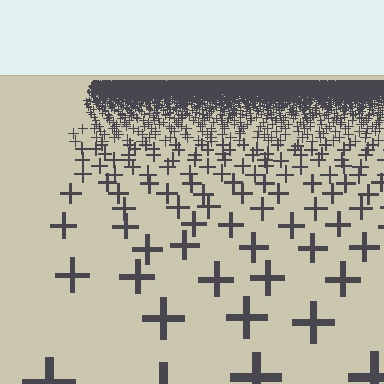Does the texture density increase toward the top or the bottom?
Density increases toward the top.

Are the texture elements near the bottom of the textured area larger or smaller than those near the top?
Larger. Near the bottom, elements are closer to the viewer and appear at a bigger on-screen size.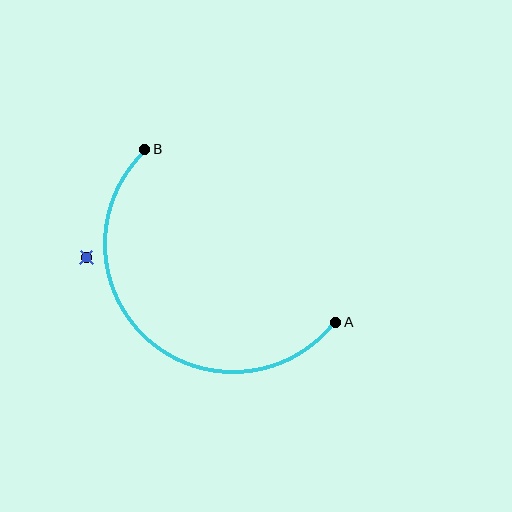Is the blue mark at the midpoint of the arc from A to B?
No — the blue mark does not lie on the arc at all. It sits slightly outside the curve.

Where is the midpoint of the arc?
The arc midpoint is the point on the curve farthest from the straight line joining A and B. It sits below and to the left of that line.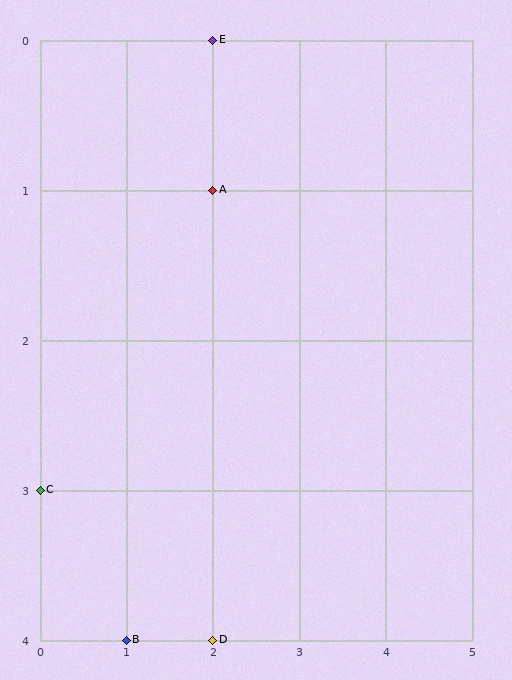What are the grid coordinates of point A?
Point A is at grid coordinates (2, 1).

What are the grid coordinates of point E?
Point E is at grid coordinates (2, 0).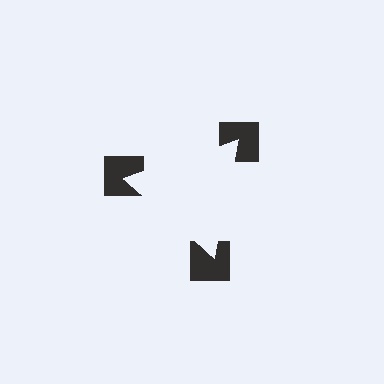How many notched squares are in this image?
There are 3 — one at each vertex of the illusory triangle.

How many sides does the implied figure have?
3 sides.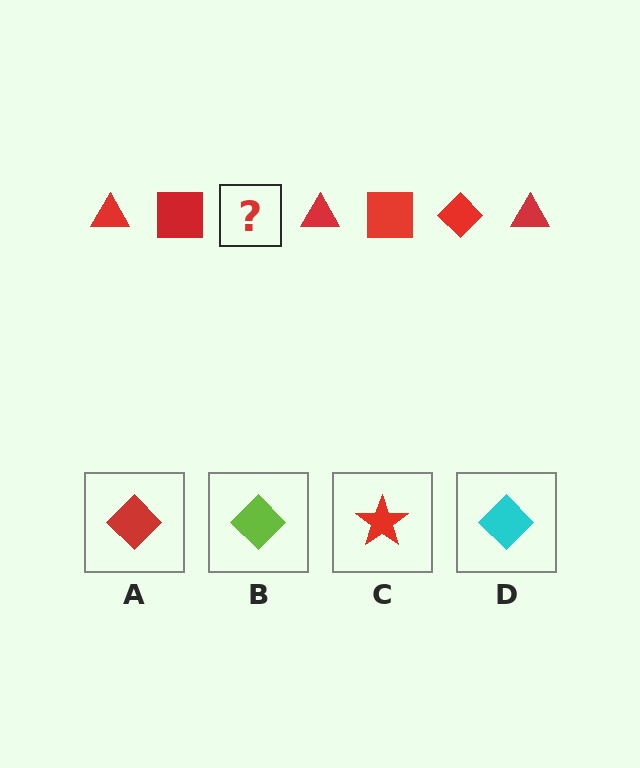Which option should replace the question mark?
Option A.